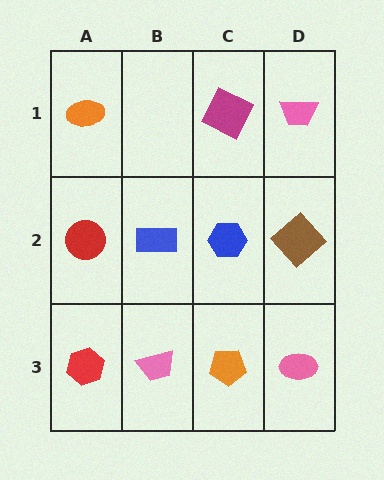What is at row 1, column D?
A pink trapezoid.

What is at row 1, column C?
A magenta square.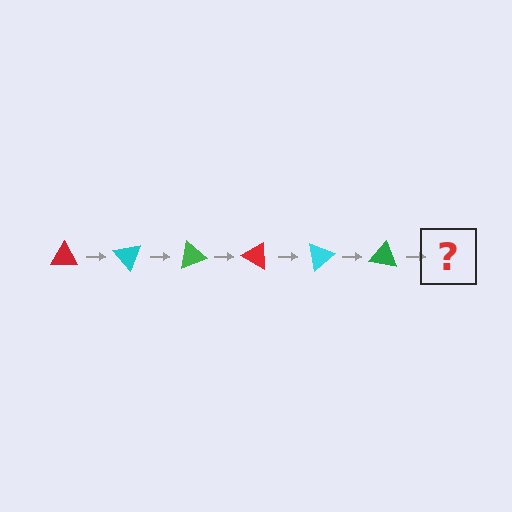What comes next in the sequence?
The next element should be a red triangle, rotated 300 degrees from the start.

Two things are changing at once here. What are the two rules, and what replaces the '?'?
The two rules are that it rotates 50 degrees each step and the color cycles through red, cyan, and green. The '?' should be a red triangle, rotated 300 degrees from the start.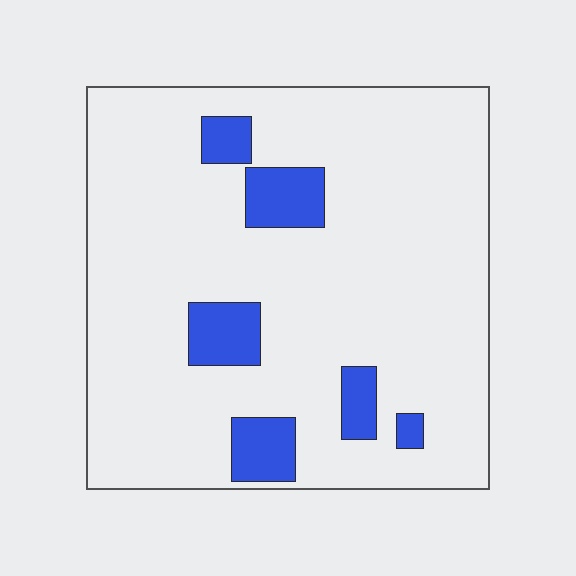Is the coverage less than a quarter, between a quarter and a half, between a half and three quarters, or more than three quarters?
Less than a quarter.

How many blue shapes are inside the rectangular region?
6.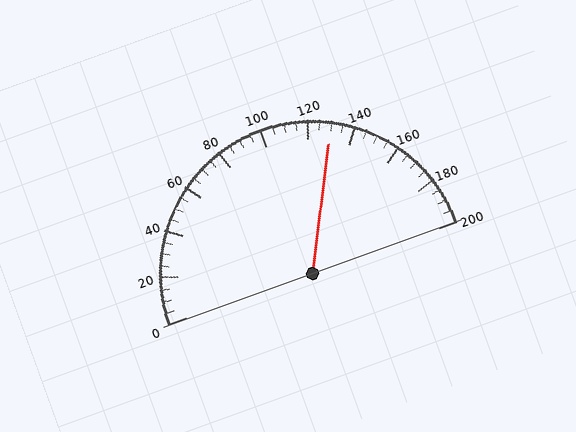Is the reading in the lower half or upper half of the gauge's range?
The reading is in the upper half of the range (0 to 200).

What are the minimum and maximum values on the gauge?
The gauge ranges from 0 to 200.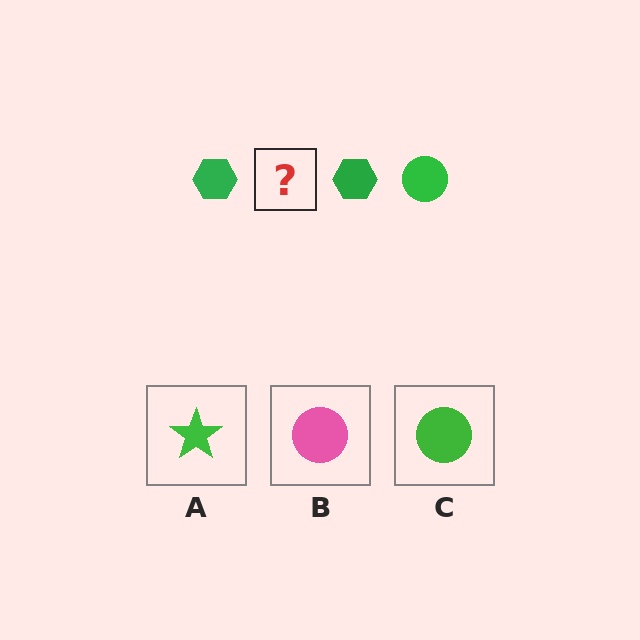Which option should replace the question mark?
Option C.